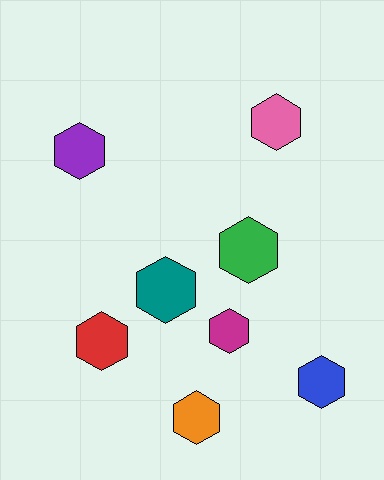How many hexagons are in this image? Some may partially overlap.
There are 8 hexagons.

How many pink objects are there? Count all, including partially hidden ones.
There is 1 pink object.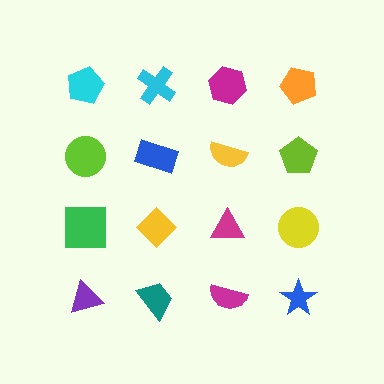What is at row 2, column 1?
A lime circle.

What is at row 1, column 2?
A cyan cross.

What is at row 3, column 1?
A green square.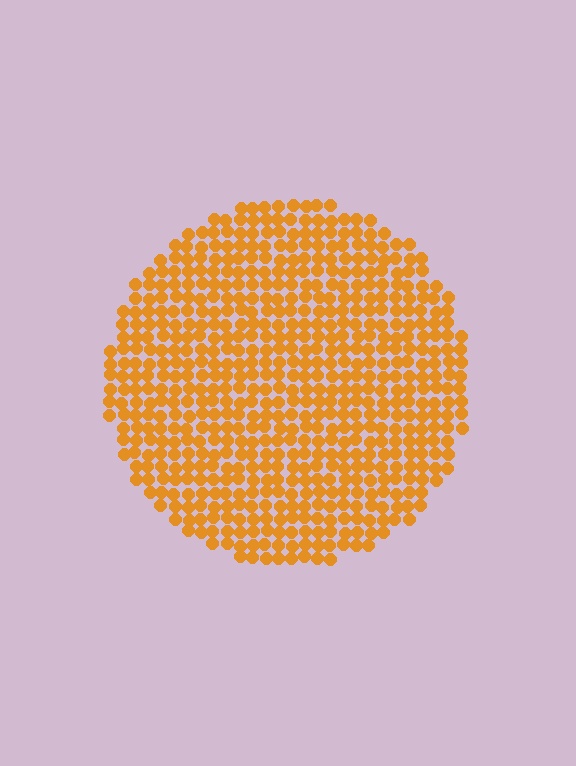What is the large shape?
The large shape is a circle.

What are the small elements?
The small elements are circles.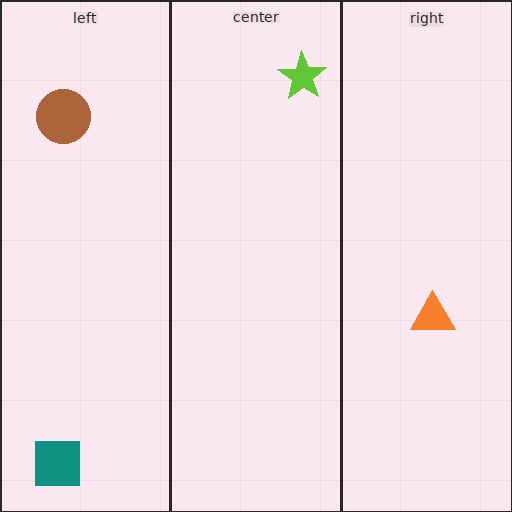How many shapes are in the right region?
1.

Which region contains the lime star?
The center region.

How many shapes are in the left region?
2.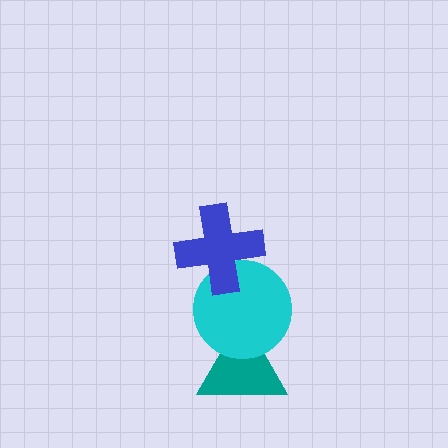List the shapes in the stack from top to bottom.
From top to bottom: the blue cross, the cyan circle, the teal triangle.